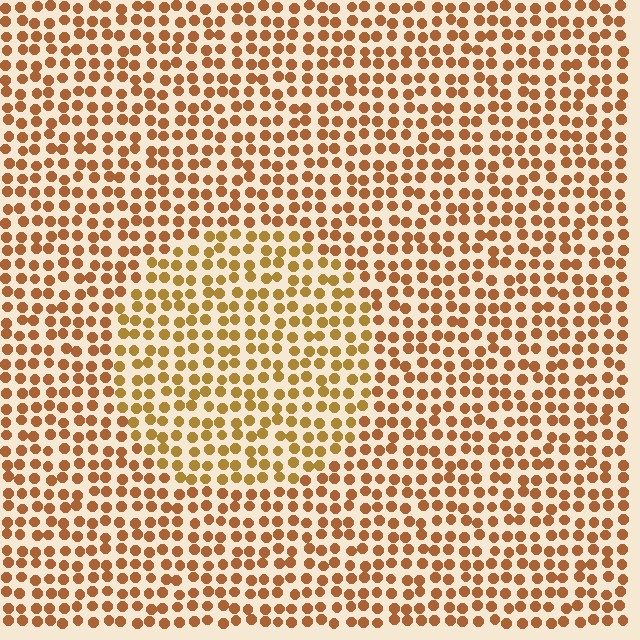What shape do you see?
I see a circle.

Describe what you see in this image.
The image is filled with small brown elements in a uniform arrangement. A circle-shaped region is visible where the elements are tinted to a slightly different hue, forming a subtle color boundary.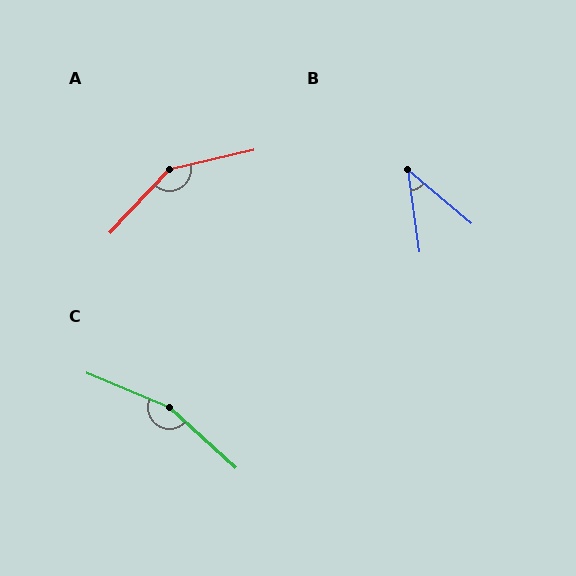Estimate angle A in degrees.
Approximately 147 degrees.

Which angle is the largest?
C, at approximately 161 degrees.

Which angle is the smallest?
B, at approximately 42 degrees.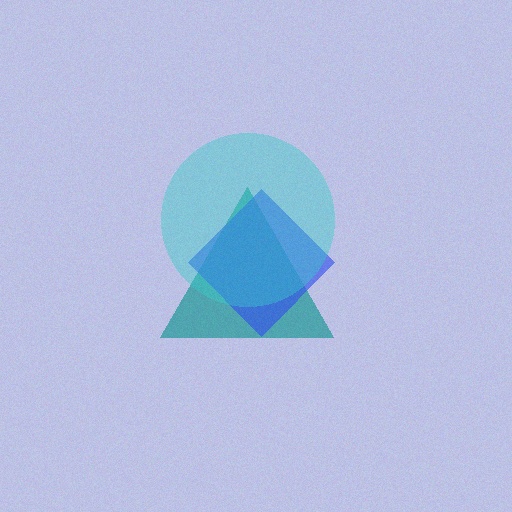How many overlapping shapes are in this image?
There are 3 overlapping shapes in the image.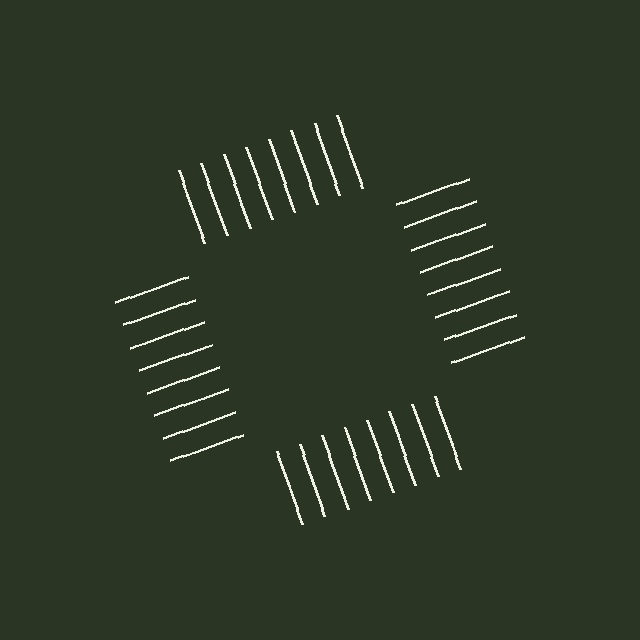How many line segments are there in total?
32 — 8 along each of the 4 edges.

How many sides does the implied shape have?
4 sides — the line-ends trace a square.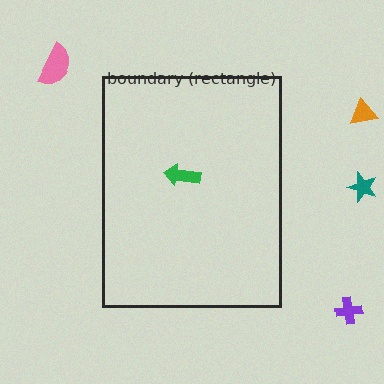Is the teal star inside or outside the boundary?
Outside.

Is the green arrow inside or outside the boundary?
Inside.